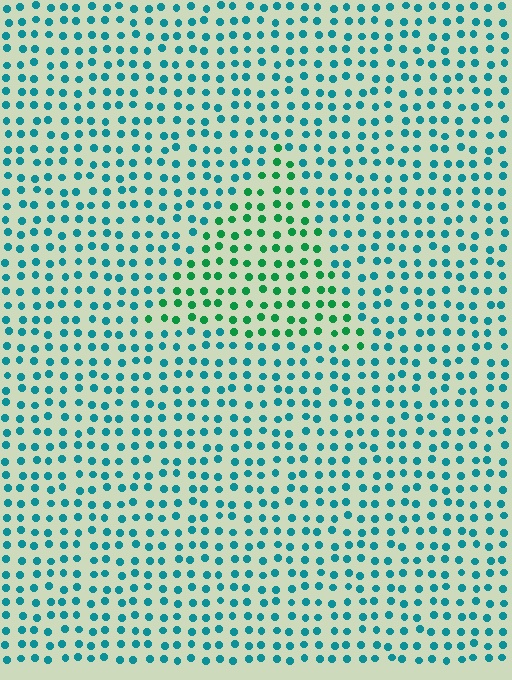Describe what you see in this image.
The image is filled with small teal elements in a uniform arrangement. A triangle-shaped region is visible where the elements are tinted to a slightly different hue, forming a subtle color boundary.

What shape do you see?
I see a triangle.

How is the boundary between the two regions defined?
The boundary is defined purely by a slight shift in hue (about 40 degrees). Spacing, size, and orientation are identical on both sides.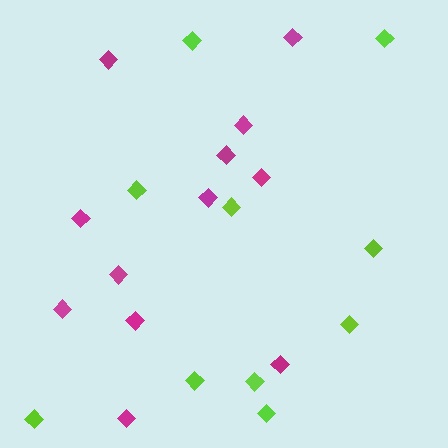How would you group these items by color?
There are 2 groups: one group of lime diamonds (10) and one group of magenta diamonds (12).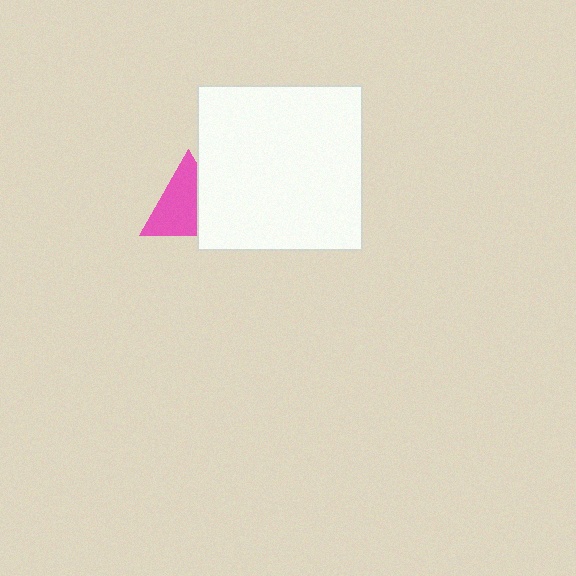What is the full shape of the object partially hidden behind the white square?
The partially hidden object is a pink triangle.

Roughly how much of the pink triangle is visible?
Most of it is visible (roughly 66%).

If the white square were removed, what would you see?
You would see the complete pink triangle.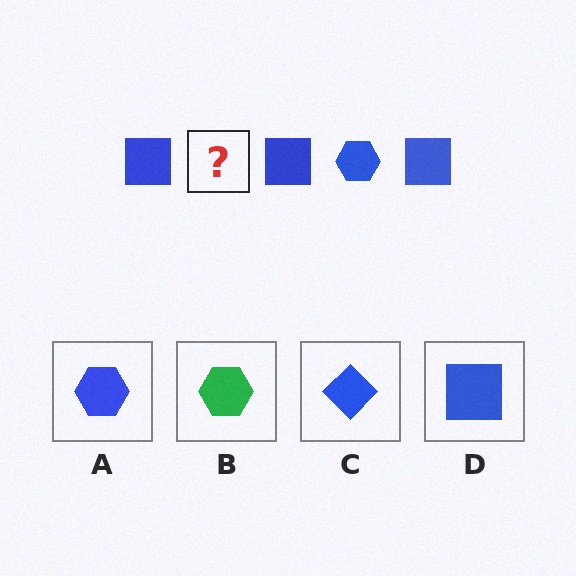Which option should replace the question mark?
Option A.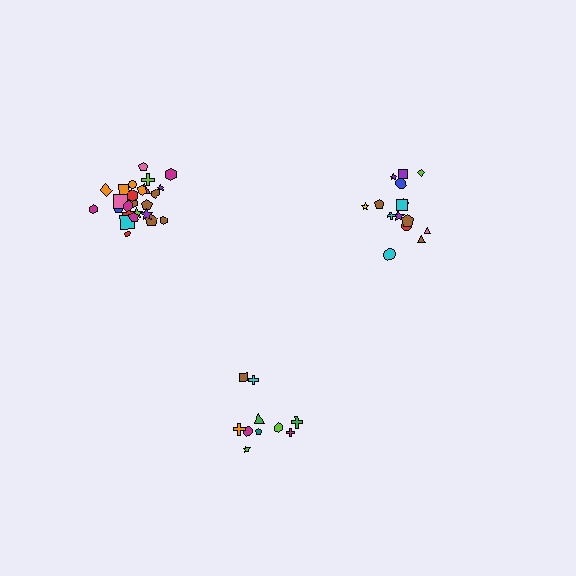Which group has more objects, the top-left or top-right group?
The top-left group.